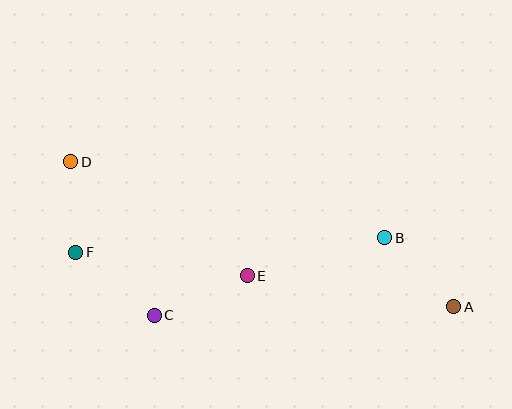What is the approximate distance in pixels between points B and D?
The distance between B and D is approximately 323 pixels.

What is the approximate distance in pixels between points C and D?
The distance between C and D is approximately 175 pixels.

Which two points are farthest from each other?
Points A and D are farthest from each other.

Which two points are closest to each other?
Points D and F are closest to each other.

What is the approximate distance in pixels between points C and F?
The distance between C and F is approximately 101 pixels.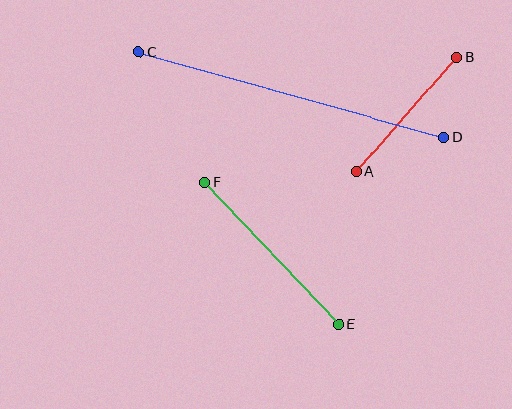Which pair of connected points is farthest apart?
Points C and D are farthest apart.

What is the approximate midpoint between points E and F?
The midpoint is at approximately (272, 253) pixels.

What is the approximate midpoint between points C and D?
The midpoint is at approximately (291, 94) pixels.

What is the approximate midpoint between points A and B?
The midpoint is at approximately (406, 114) pixels.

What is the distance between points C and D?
The distance is approximately 317 pixels.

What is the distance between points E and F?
The distance is approximately 195 pixels.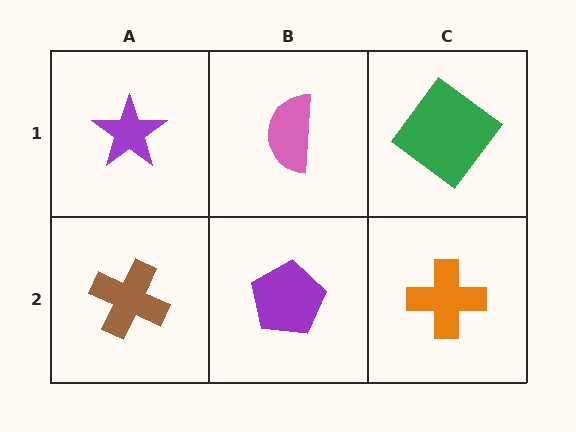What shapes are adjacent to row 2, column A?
A purple star (row 1, column A), a purple pentagon (row 2, column B).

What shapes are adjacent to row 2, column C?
A green diamond (row 1, column C), a purple pentagon (row 2, column B).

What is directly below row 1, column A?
A brown cross.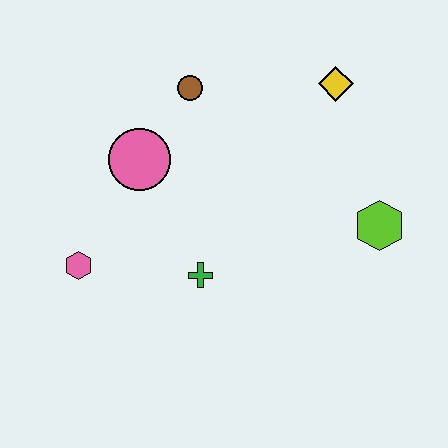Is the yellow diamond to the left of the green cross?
No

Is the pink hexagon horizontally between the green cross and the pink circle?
No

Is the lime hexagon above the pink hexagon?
Yes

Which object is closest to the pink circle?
The brown circle is closest to the pink circle.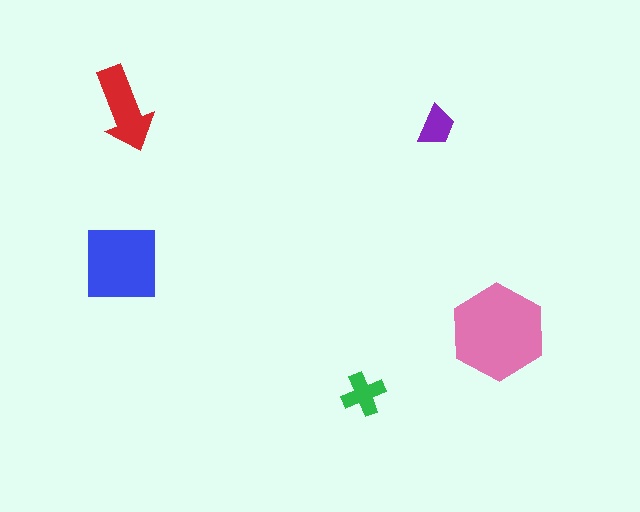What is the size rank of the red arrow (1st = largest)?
3rd.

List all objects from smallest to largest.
The purple trapezoid, the green cross, the red arrow, the blue square, the pink hexagon.